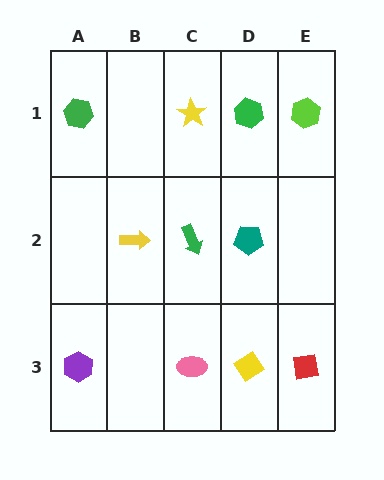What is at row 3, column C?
A pink ellipse.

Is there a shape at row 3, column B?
No, that cell is empty.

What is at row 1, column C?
A yellow star.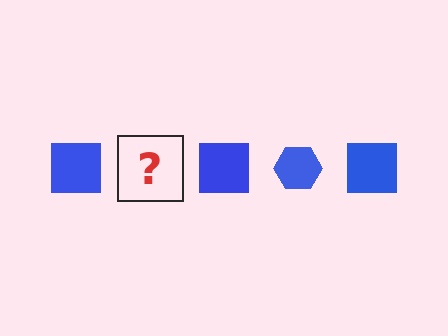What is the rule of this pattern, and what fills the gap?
The rule is that the pattern cycles through square, hexagon shapes in blue. The gap should be filled with a blue hexagon.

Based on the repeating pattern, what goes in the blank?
The blank should be a blue hexagon.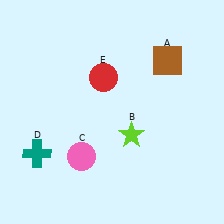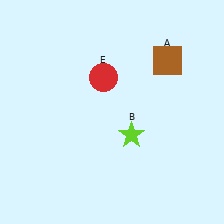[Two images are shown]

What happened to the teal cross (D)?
The teal cross (D) was removed in Image 2. It was in the bottom-left area of Image 1.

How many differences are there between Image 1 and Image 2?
There are 2 differences between the two images.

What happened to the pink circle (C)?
The pink circle (C) was removed in Image 2. It was in the bottom-left area of Image 1.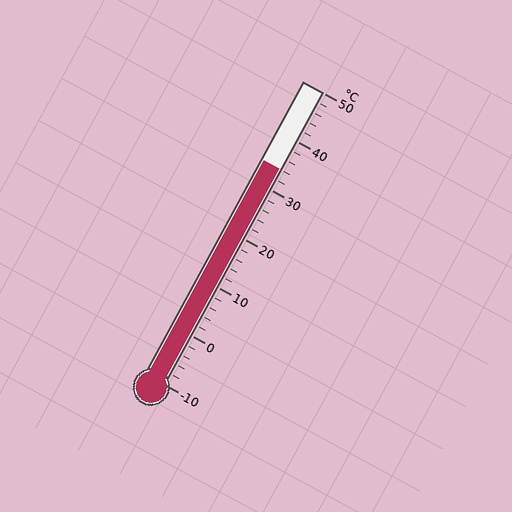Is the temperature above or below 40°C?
The temperature is below 40°C.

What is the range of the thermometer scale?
The thermometer scale ranges from -10°C to 50°C.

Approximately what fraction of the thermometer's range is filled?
The thermometer is filled to approximately 75% of its range.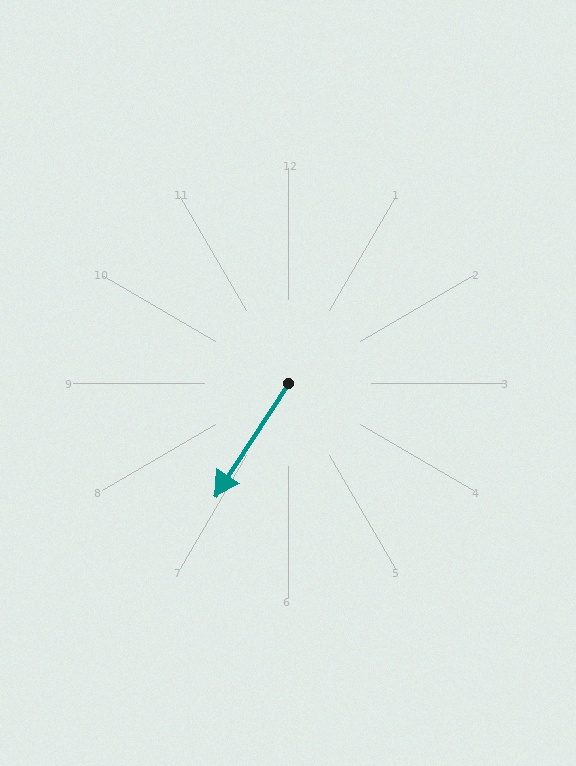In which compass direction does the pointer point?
Southwest.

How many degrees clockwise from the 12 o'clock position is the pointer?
Approximately 213 degrees.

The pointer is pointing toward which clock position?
Roughly 7 o'clock.